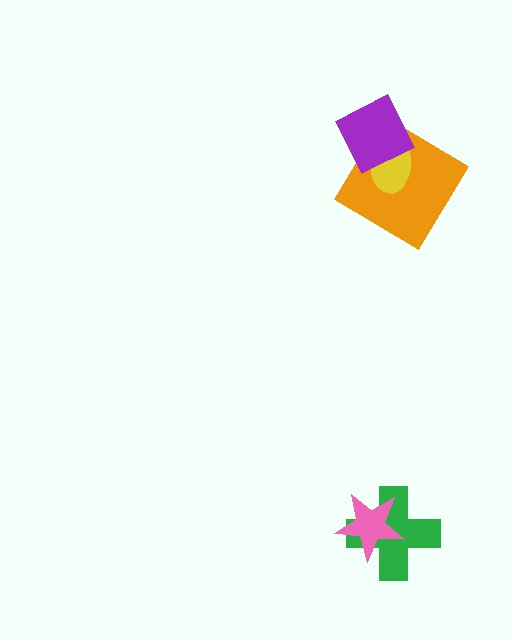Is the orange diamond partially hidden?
Yes, it is partially covered by another shape.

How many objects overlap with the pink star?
1 object overlaps with the pink star.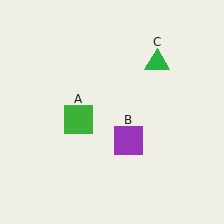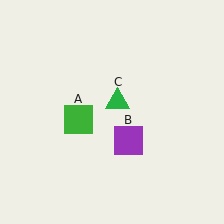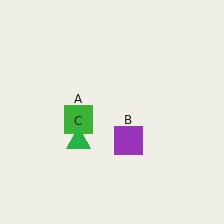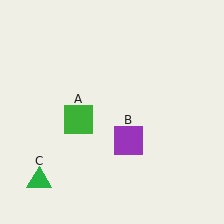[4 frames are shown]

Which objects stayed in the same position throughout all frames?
Green square (object A) and purple square (object B) remained stationary.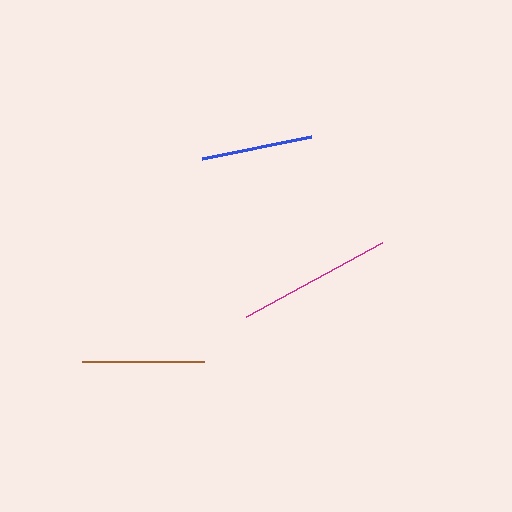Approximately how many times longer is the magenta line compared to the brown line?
The magenta line is approximately 1.3 times the length of the brown line.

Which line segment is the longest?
The magenta line is the longest at approximately 155 pixels.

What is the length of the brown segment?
The brown segment is approximately 122 pixels long.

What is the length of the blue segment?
The blue segment is approximately 111 pixels long.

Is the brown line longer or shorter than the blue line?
The brown line is longer than the blue line.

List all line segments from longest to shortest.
From longest to shortest: magenta, brown, blue.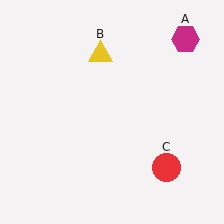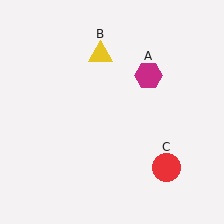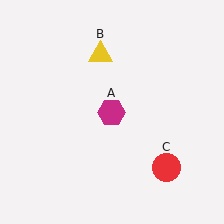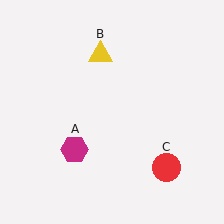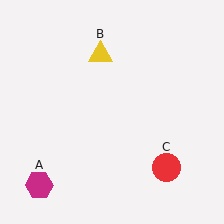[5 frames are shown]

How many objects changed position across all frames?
1 object changed position: magenta hexagon (object A).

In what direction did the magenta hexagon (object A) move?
The magenta hexagon (object A) moved down and to the left.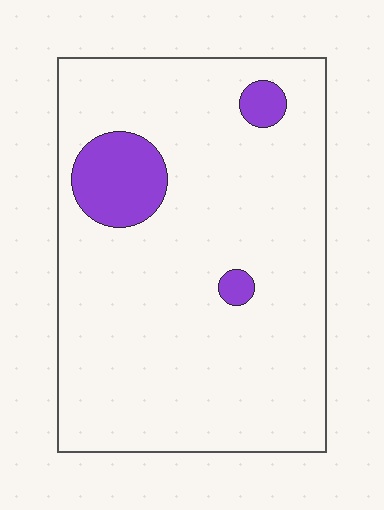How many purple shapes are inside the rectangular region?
3.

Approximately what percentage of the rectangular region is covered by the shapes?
Approximately 10%.